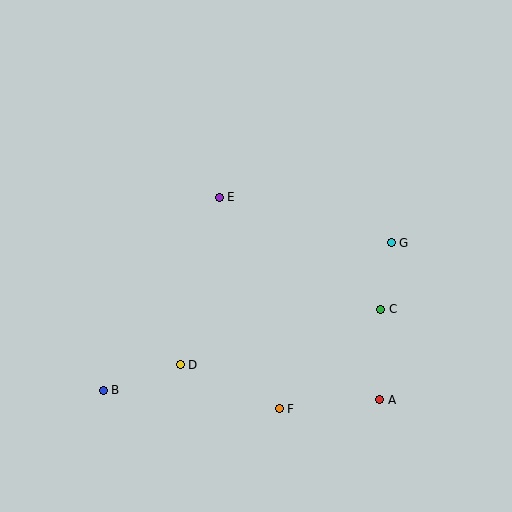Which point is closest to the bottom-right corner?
Point A is closest to the bottom-right corner.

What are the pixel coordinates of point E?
Point E is at (219, 197).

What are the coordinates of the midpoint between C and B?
The midpoint between C and B is at (242, 350).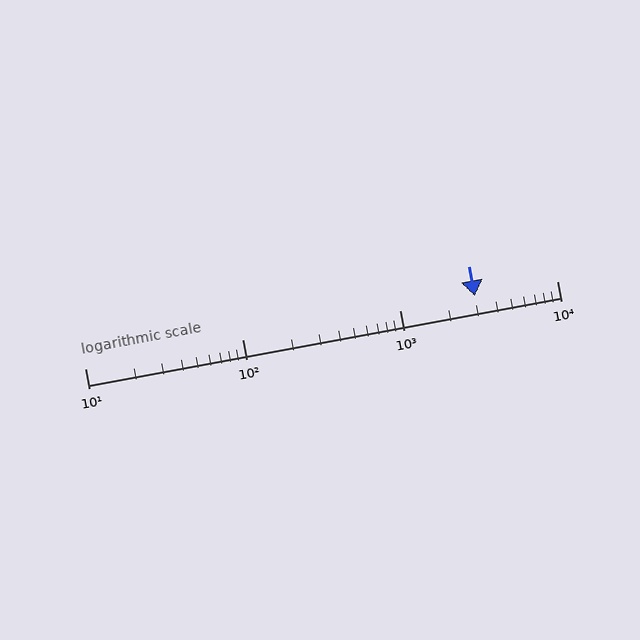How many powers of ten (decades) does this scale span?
The scale spans 3 decades, from 10 to 10000.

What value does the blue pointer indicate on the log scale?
The pointer indicates approximately 3000.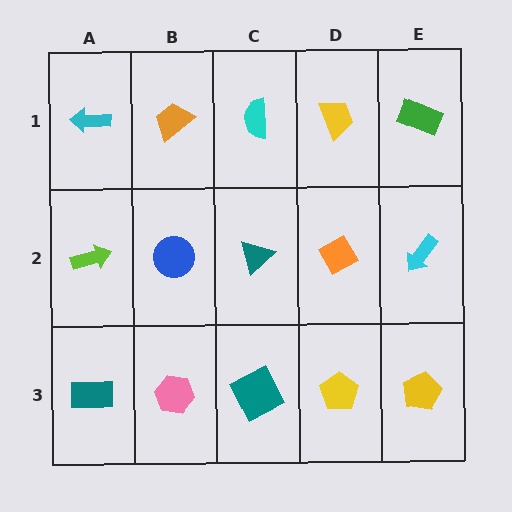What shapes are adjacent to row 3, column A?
A lime arrow (row 2, column A), a pink hexagon (row 3, column B).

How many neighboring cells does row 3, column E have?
2.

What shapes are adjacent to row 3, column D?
An orange diamond (row 2, column D), a teal square (row 3, column C), a yellow pentagon (row 3, column E).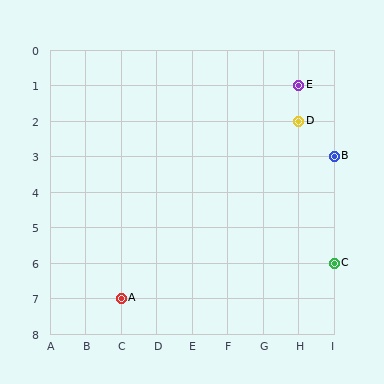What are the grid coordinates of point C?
Point C is at grid coordinates (I, 6).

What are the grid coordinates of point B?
Point B is at grid coordinates (I, 3).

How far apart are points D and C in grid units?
Points D and C are 1 column and 4 rows apart (about 4.1 grid units diagonally).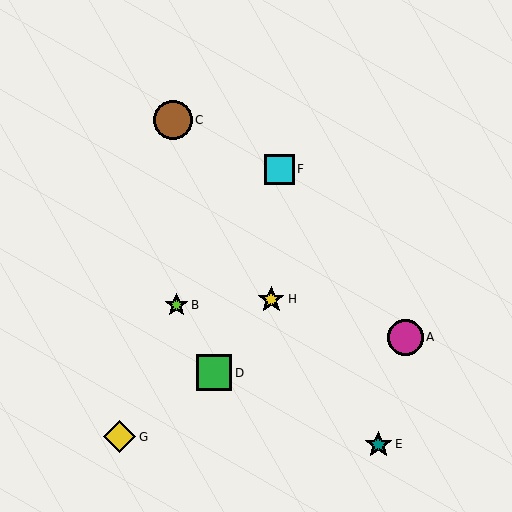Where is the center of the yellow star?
The center of the yellow star is at (271, 299).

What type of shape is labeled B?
Shape B is a lime star.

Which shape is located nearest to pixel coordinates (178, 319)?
The lime star (labeled B) at (176, 305) is nearest to that location.